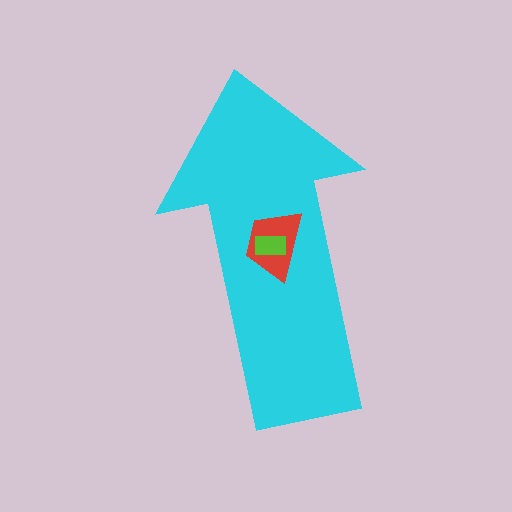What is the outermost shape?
The cyan arrow.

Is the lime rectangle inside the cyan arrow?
Yes.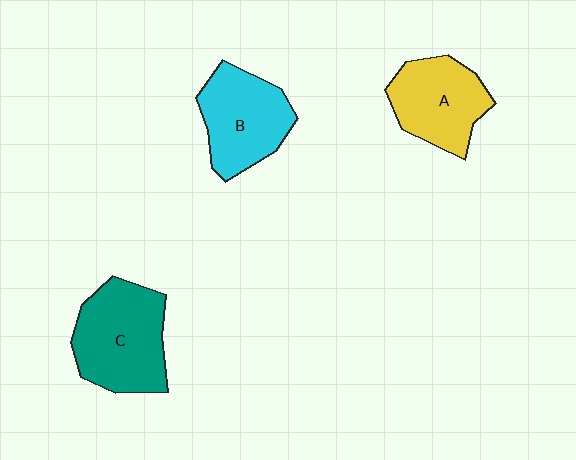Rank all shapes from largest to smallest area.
From largest to smallest: C (teal), B (cyan), A (yellow).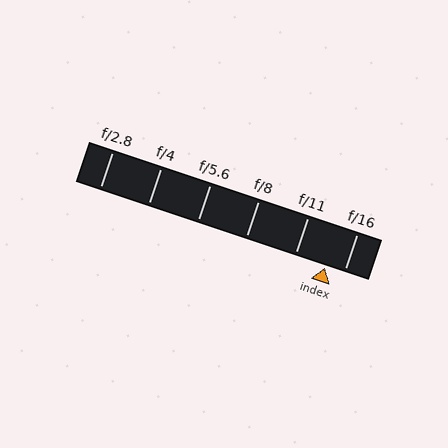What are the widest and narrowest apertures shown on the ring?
The widest aperture shown is f/2.8 and the narrowest is f/16.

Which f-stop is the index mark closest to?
The index mark is closest to f/16.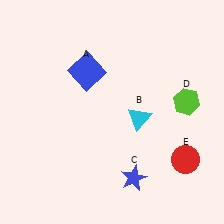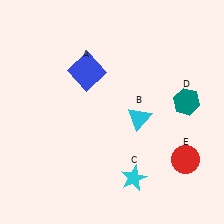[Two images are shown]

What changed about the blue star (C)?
In Image 1, C is blue. In Image 2, it changed to cyan.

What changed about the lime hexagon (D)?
In Image 1, D is lime. In Image 2, it changed to teal.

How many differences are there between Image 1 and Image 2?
There are 2 differences between the two images.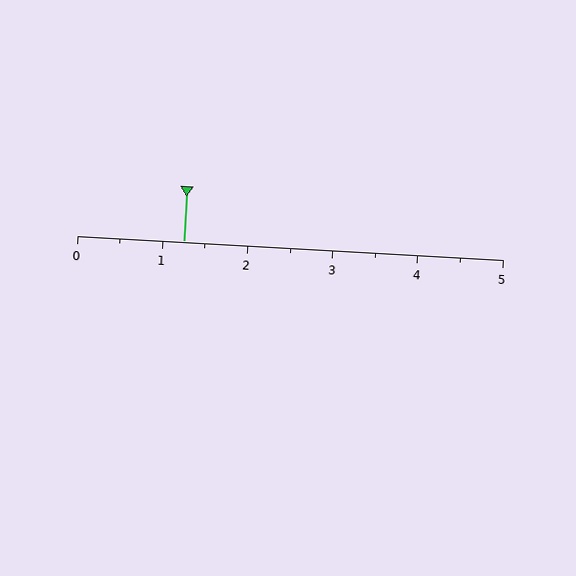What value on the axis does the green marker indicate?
The marker indicates approximately 1.2.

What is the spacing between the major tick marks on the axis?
The major ticks are spaced 1 apart.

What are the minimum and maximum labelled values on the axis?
The axis runs from 0 to 5.